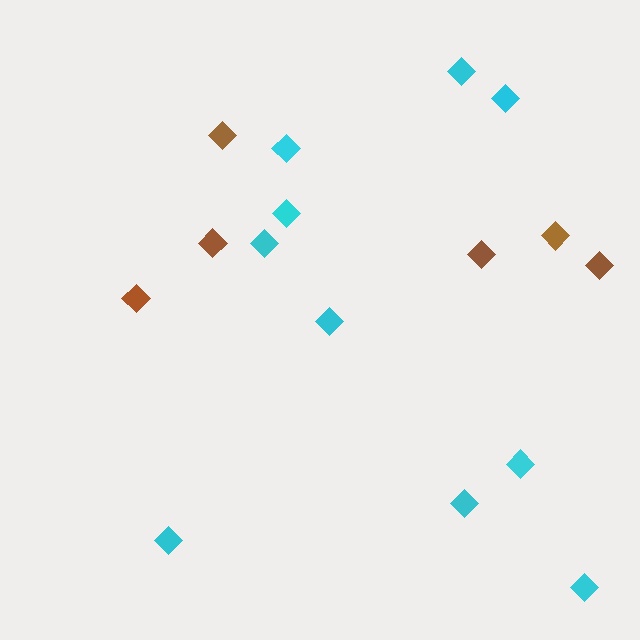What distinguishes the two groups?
There are 2 groups: one group of brown diamonds (6) and one group of cyan diamonds (10).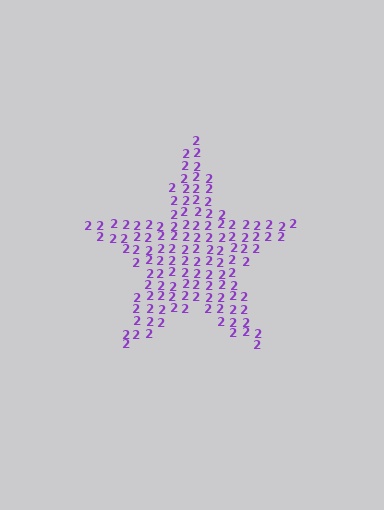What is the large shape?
The large shape is a star.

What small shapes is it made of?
It is made of small digit 2's.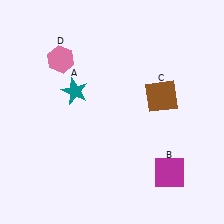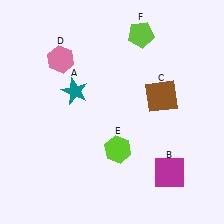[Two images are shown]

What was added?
A lime hexagon (E), a lime pentagon (F) were added in Image 2.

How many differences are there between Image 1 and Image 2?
There are 2 differences between the two images.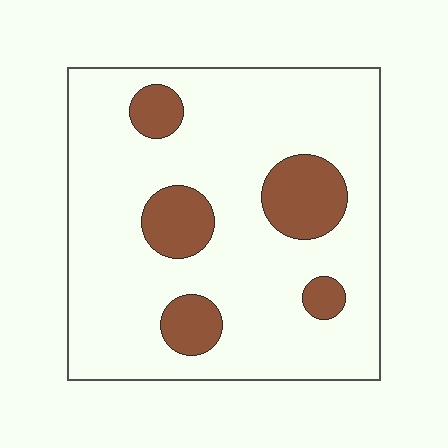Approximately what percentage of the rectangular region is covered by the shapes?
Approximately 15%.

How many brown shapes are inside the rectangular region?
5.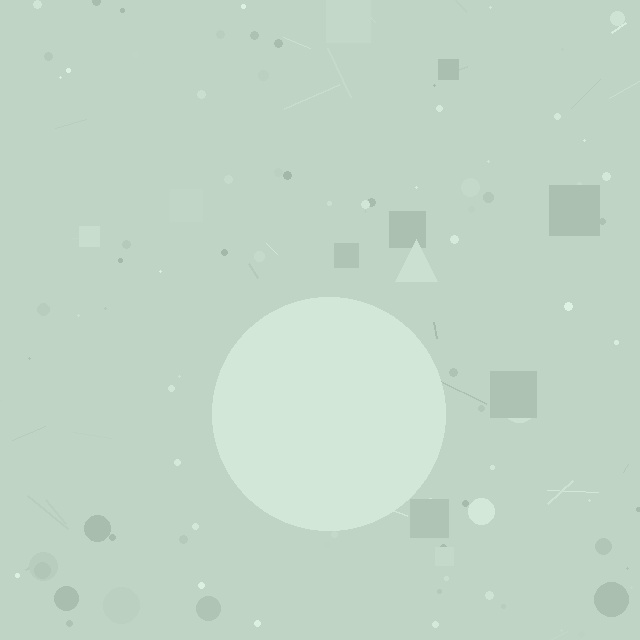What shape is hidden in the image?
A circle is hidden in the image.